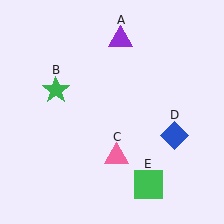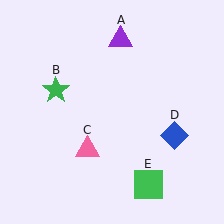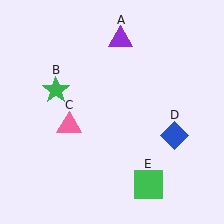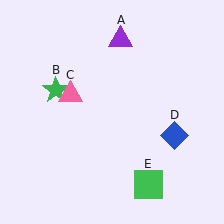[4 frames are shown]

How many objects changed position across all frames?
1 object changed position: pink triangle (object C).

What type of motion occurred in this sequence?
The pink triangle (object C) rotated clockwise around the center of the scene.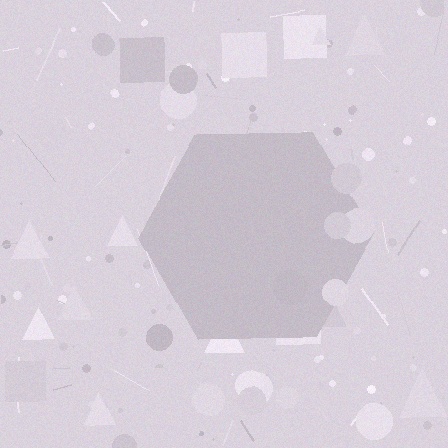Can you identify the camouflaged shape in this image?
The camouflaged shape is a hexagon.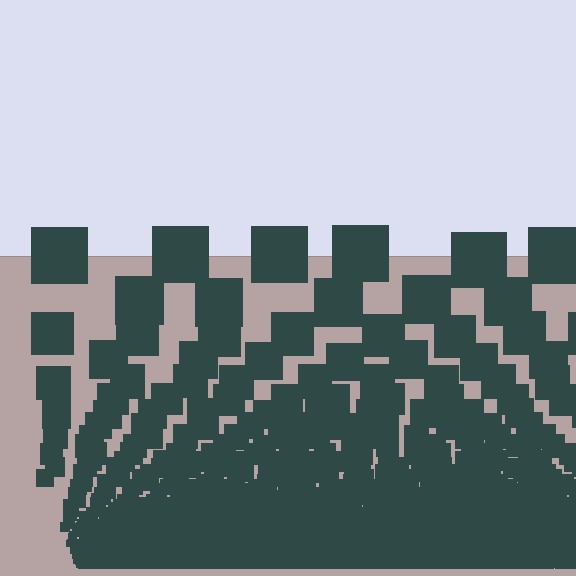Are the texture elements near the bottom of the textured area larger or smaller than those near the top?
Smaller. The gradient is inverted — elements near the bottom are smaller and denser.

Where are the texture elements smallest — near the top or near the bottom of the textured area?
Near the bottom.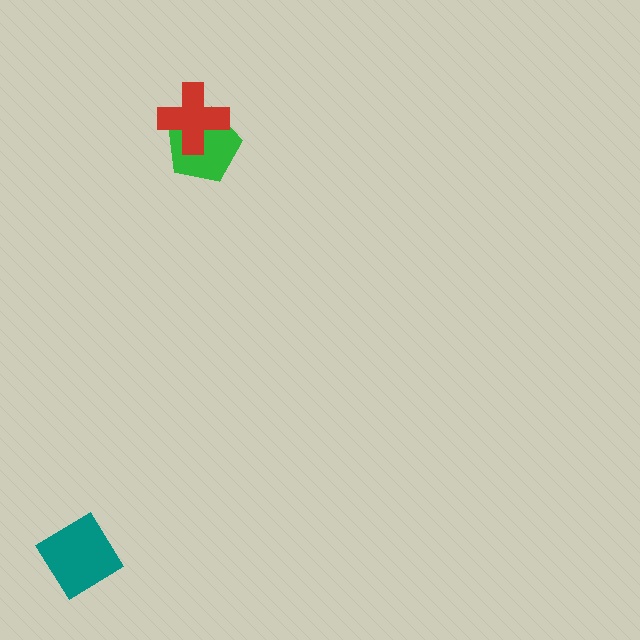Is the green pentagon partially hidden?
Yes, it is partially covered by another shape.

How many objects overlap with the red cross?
1 object overlaps with the red cross.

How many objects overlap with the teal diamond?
0 objects overlap with the teal diamond.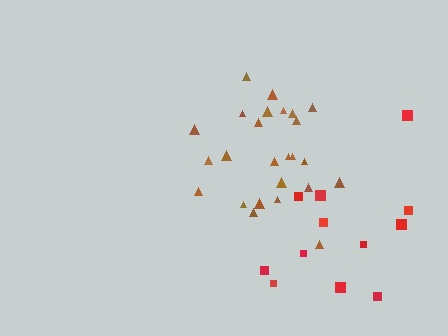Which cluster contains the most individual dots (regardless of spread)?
Brown (26).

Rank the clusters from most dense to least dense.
brown, red.